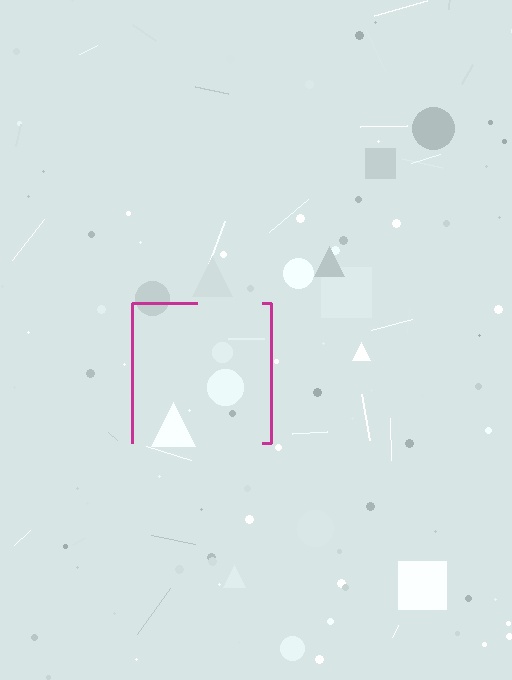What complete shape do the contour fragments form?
The contour fragments form a square.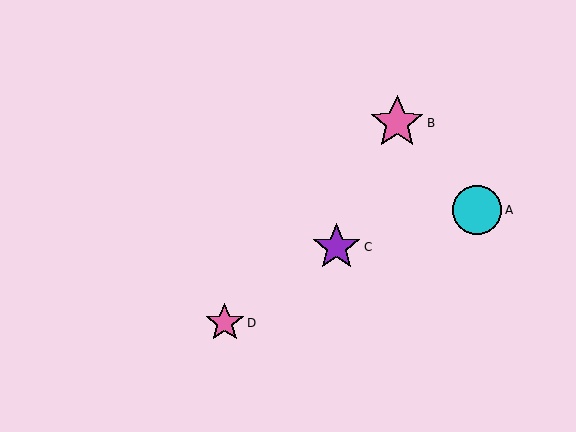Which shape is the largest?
The pink star (labeled B) is the largest.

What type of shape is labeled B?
Shape B is a pink star.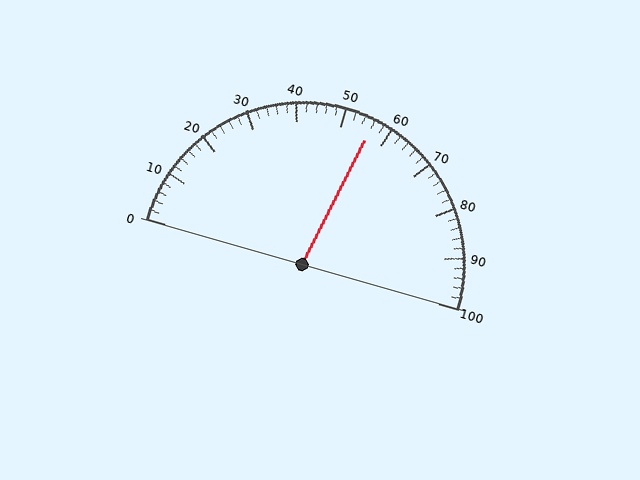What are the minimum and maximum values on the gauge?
The gauge ranges from 0 to 100.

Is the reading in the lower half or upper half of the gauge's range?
The reading is in the upper half of the range (0 to 100).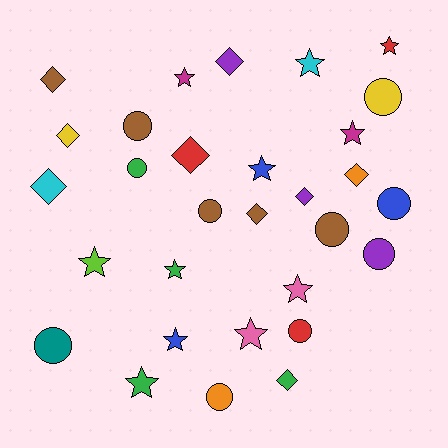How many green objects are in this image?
There are 4 green objects.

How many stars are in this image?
There are 11 stars.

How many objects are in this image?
There are 30 objects.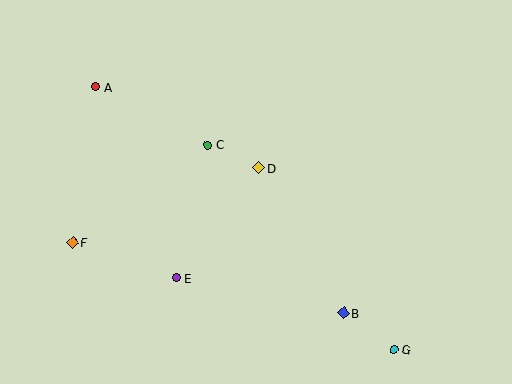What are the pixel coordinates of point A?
Point A is at (96, 87).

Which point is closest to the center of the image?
Point D at (259, 168) is closest to the center.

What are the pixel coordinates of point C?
Point C is at (208, 145).